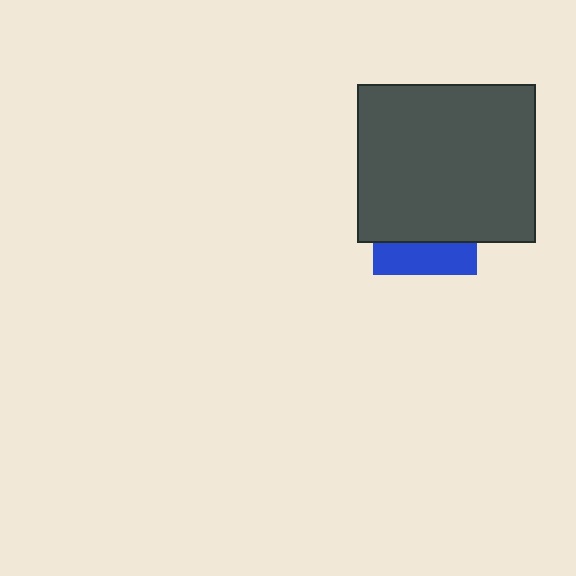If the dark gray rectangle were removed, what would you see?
You would see the complete blue square.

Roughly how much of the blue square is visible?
A small part of it is visible (roughly 31%).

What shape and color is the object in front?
The object in front is a dark gray rectangle.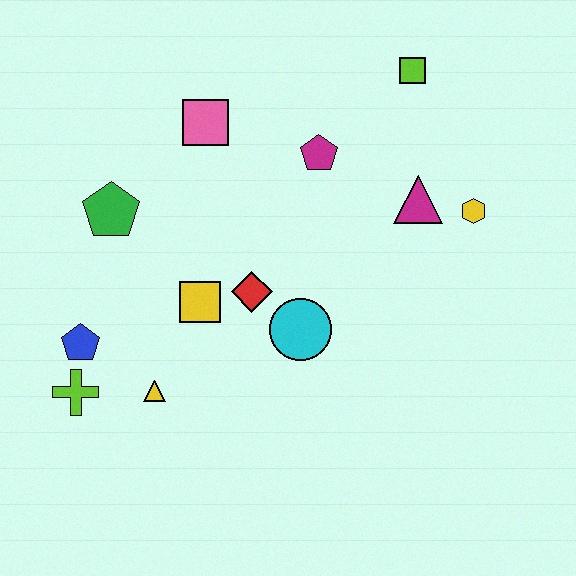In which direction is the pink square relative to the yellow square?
The pink square is above the yellow square.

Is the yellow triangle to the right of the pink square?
No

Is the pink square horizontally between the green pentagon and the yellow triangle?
No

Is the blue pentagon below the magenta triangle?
Yes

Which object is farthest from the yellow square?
The lime square is farthest from the yellow square.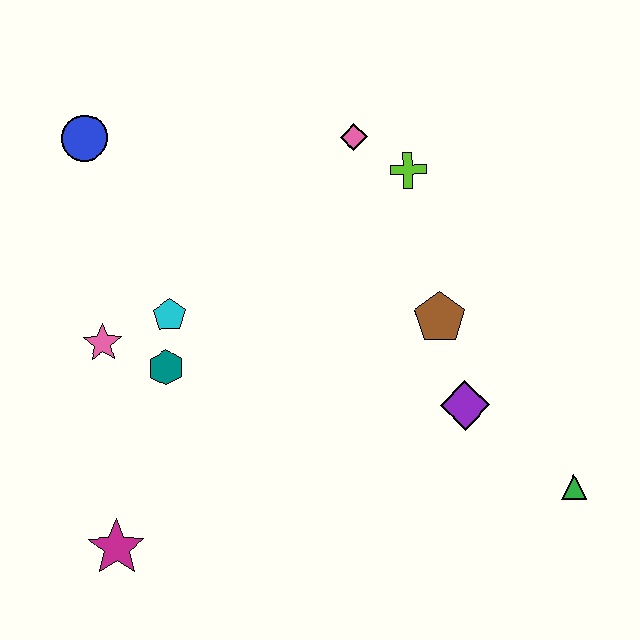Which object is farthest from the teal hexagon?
The green triangle is farthest from the teal hexagon.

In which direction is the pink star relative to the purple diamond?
The pink star is to the left of the purple diamond.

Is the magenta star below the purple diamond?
Yes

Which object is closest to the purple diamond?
The brown pentagon is closest to the purple diamond.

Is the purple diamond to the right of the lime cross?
Yes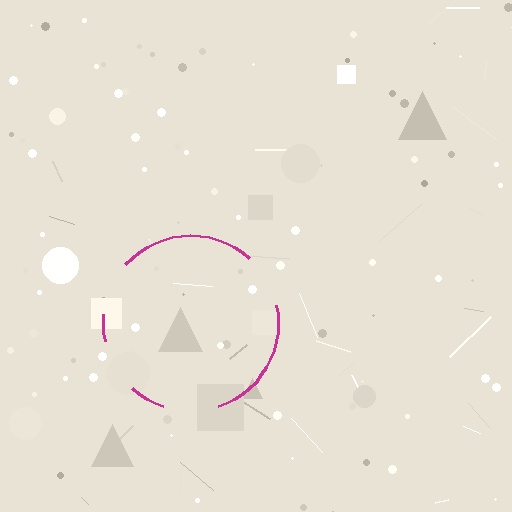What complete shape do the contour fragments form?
The contour fragments form a circle.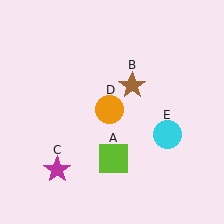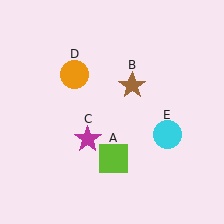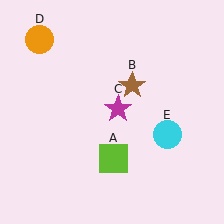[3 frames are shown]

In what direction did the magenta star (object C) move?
The magenta star (object C) moved up and to the right.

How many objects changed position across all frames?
2 objects changed position: magenta star (object C), orange circle (object D).